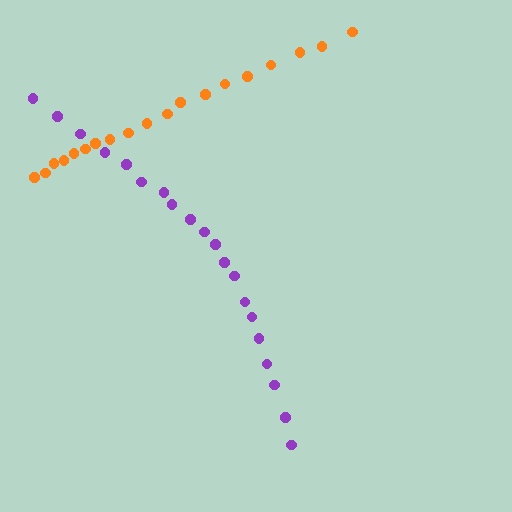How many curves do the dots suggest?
There are 2 distinct paths.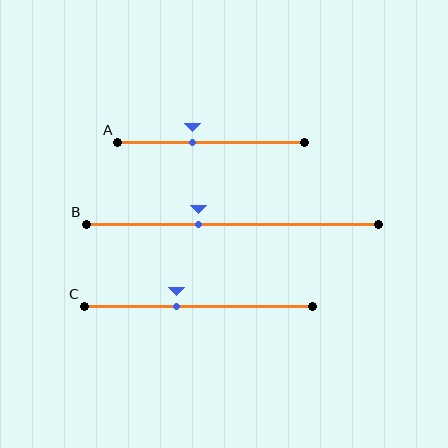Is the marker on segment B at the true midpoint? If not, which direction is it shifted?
No, the marker on segment B is shifted to the left by about 12% of the segment length.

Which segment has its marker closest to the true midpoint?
Segment C has its marker closest to the true midpoint.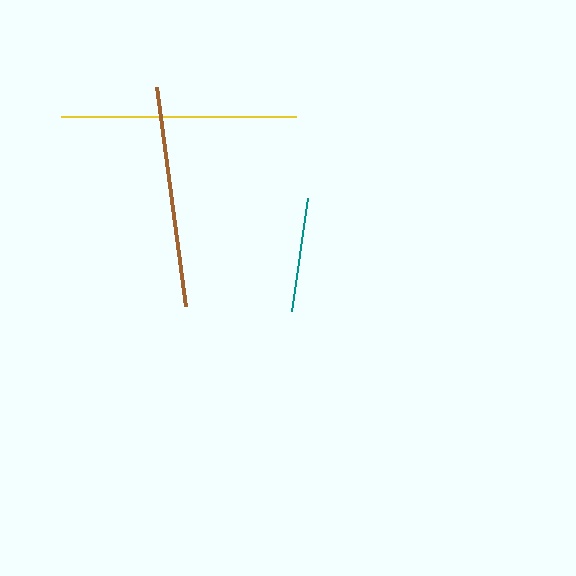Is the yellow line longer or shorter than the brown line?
The yellow line is longer than the brown line.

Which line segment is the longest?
The yellow line is the longest at approximately 235 pixels.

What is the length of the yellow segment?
The yellow segment is approximately 235 pixels long.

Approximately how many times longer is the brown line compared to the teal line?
The brown line is approximately 1.9 times the length of the teal line.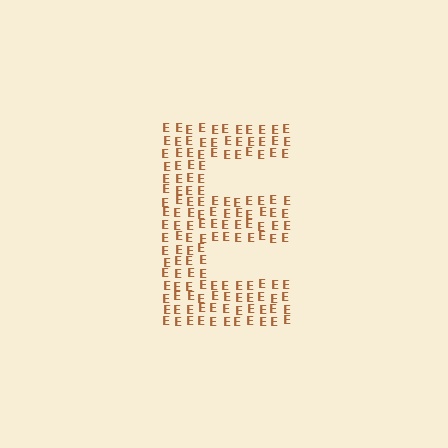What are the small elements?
The small elements are letter E's.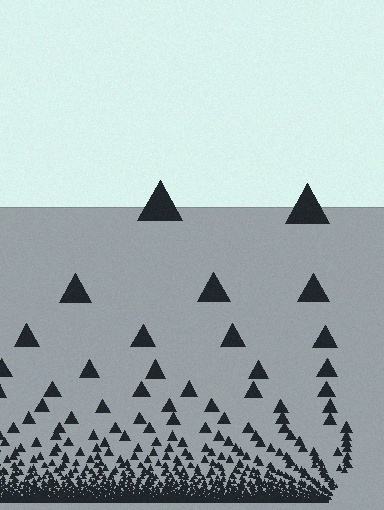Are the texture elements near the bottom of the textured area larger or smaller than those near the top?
Smaller. The gradient is inverted — elements near the bottom are smaller and denser.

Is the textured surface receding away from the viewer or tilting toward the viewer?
The surface appears to tilt toward the viewer. Texture elements get larger and sparser toward the top.